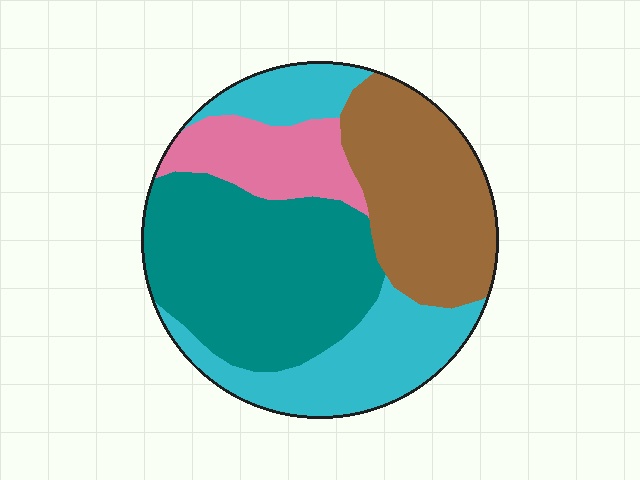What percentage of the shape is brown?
Brown takes up about one quarter (1/4) of the shape.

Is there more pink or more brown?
Brown.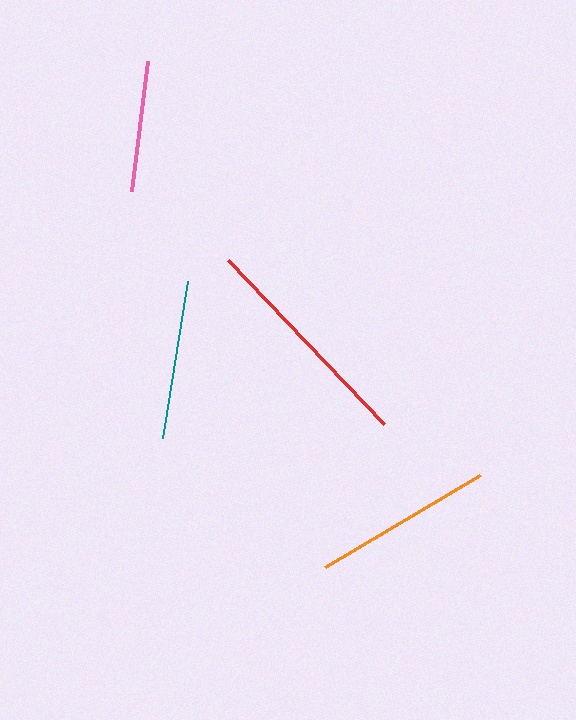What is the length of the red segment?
The red segment is approximately 226 pixels long.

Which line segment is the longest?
The red line is the longest at approximately 226 pixels.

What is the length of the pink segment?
The pink segment is approximately 131 pixels long.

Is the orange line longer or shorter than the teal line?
The orange line is longer than the teal line.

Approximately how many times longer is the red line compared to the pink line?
The red line is approximately 1.7 times the length of the pink line.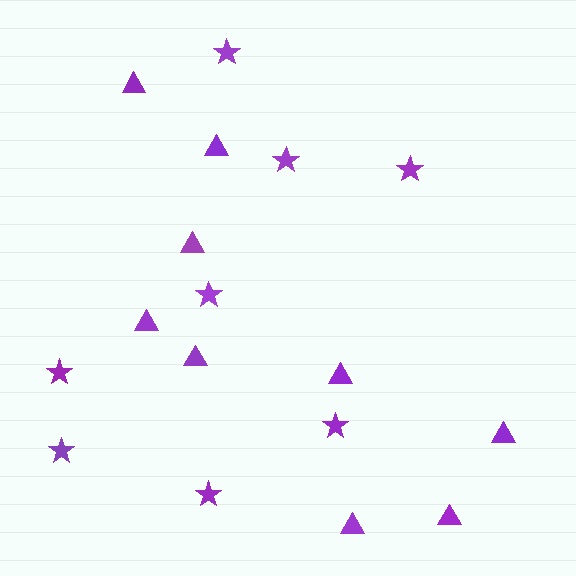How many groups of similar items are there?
There are 2 groups: one group of stars (8) and one group of triangles (9).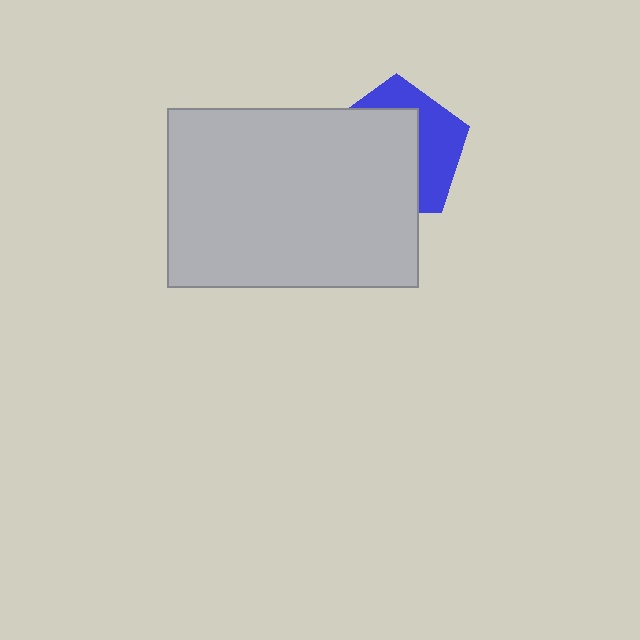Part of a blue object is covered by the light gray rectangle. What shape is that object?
It is a pentagon.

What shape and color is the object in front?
The object in front is a light gray rectangle.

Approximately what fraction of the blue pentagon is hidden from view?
Roughly 61% of the blue pentagon is hidden behind the light gray rectangle.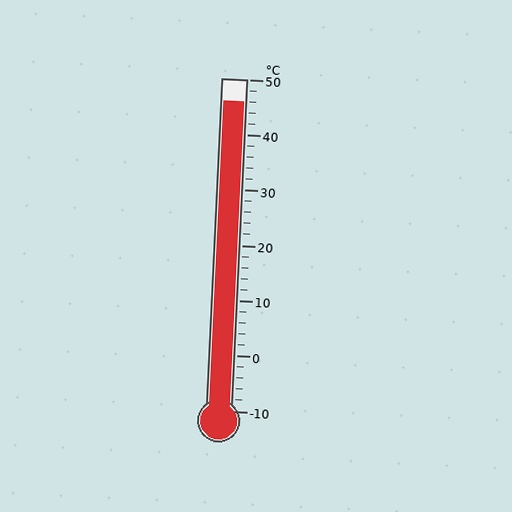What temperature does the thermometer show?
The thermometer shows approximately 46°C.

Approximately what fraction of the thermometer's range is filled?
The thermometer is filled to approximately 95% of its range.